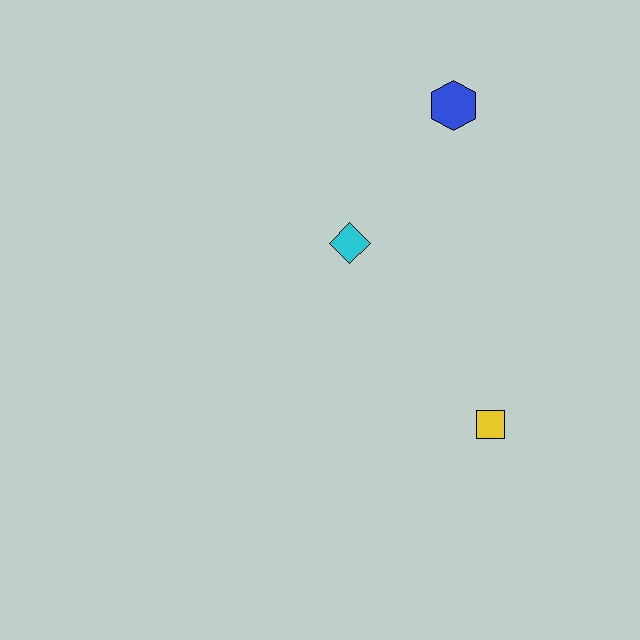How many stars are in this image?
There are no stars.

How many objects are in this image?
There are 3 objects.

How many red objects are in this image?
There are no red objects.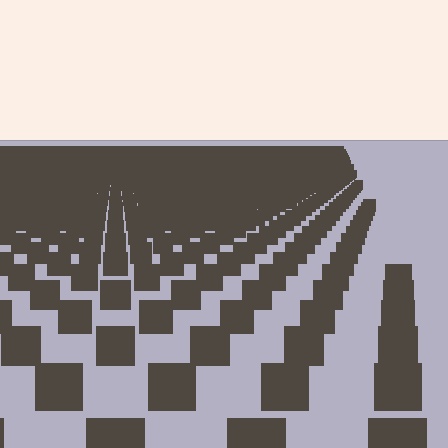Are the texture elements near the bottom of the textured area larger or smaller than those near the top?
Larger. Near the bottom, elements are closer to the viewer and appear at a bigger on-screen size.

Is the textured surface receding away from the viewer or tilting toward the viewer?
The surface is receding away from the viewer. Texture elements get smaller and denser toward the top.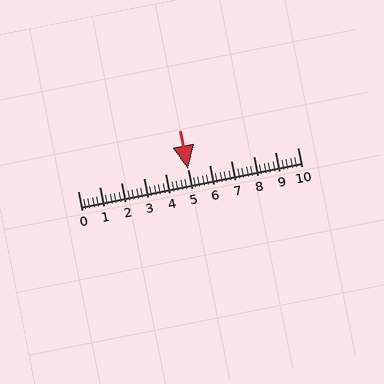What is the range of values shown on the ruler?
The ruler shows values from 0 to 10.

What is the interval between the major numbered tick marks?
The major tick marks are spaced 1 units apart.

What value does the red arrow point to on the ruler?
The red arrow points to approximately 5.0.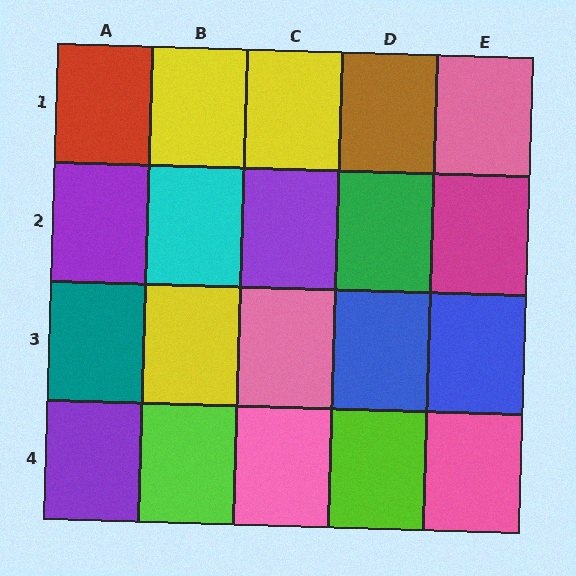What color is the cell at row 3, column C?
Pink.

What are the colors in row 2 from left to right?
Purple, cyan, purple, green, magenta.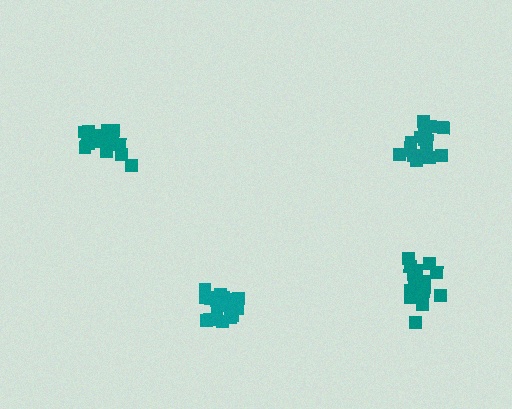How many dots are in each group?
Group 1: 20 dots, Group 2: 20 dots, Group 3: 19 dots, Group 4: 16 dots (75 total).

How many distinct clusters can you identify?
There are 4 distinct clusters.